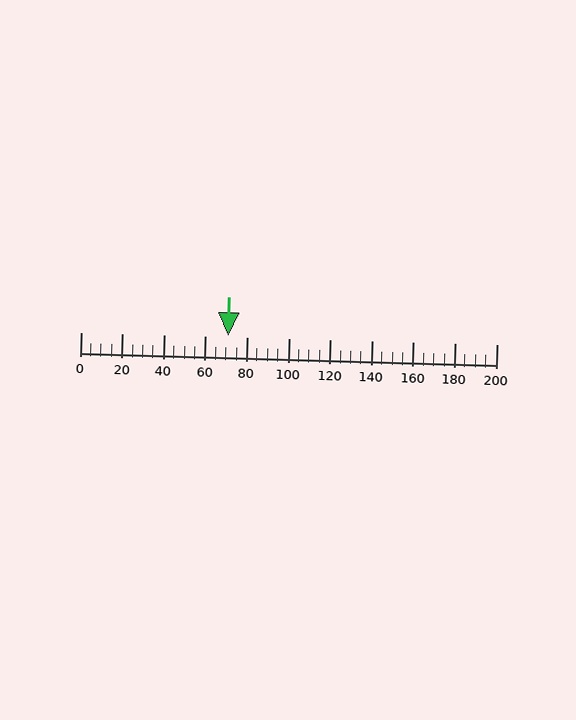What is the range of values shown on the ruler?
The ruler shows values from 0 to 200.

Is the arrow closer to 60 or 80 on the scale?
The arrow is closer to 80.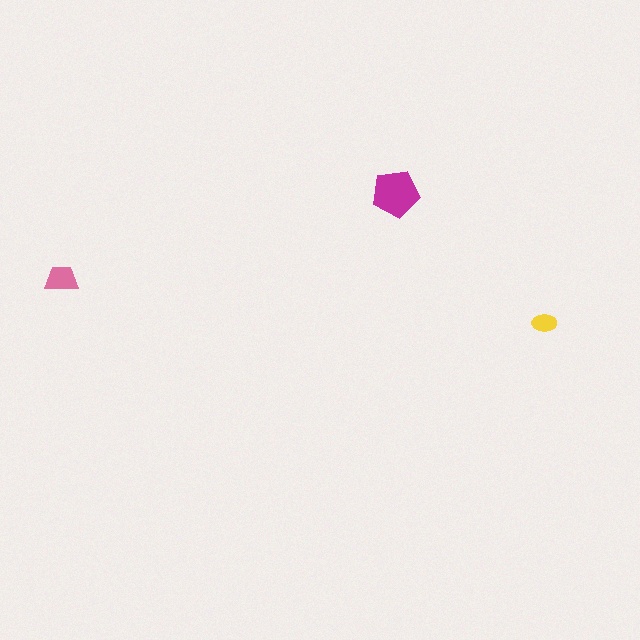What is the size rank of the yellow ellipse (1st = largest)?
3rd.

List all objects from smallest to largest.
The yellow ellipse, the pink trapezoid, the magenta pentagon.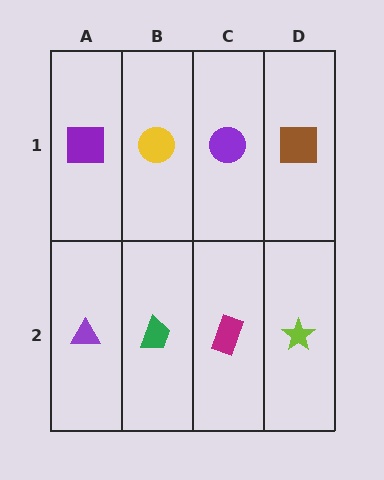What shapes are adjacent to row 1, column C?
A magenta rectangle (row 2, column C), a yellow circle (row 1, column B), a brown square (row 1, column D).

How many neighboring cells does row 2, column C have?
3.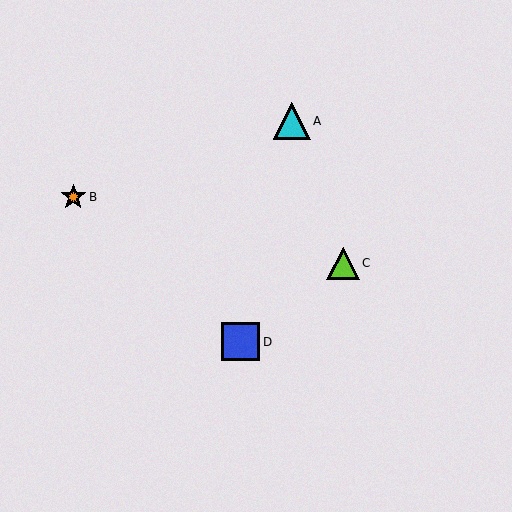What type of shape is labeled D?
Shape D is a blue square.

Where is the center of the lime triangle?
The center of the lime triangle is at (343, 263).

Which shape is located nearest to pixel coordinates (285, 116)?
The cyan triangle (labeled A) at (292, 121) is nearest to that location.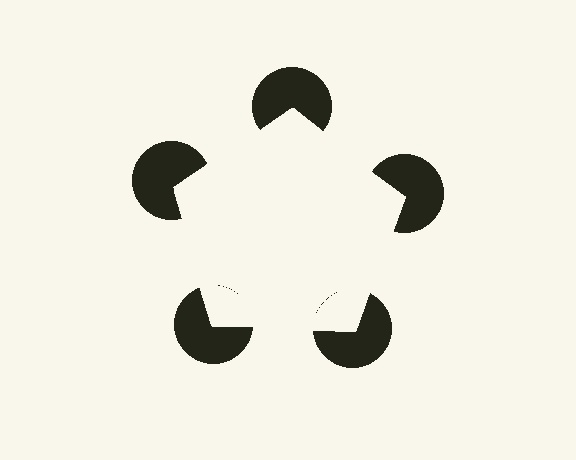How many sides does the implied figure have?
5 sides.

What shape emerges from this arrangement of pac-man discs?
An illusory pentagon — its edges are inferred from the aligned wedge cuts in the pac-man discs, not physically drawn.